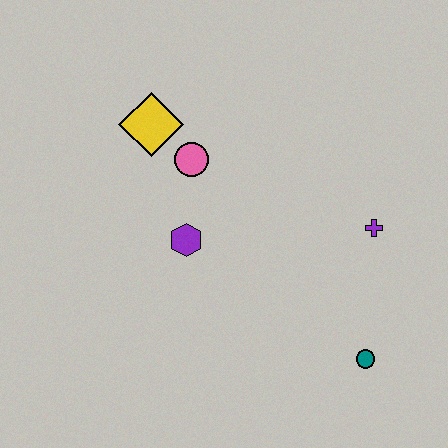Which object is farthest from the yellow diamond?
The teal circle is farthest from the yellow diamond.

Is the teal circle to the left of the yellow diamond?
No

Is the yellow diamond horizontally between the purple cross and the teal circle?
No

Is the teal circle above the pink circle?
No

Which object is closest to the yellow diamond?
The pink circle is closest to the yellow diamond.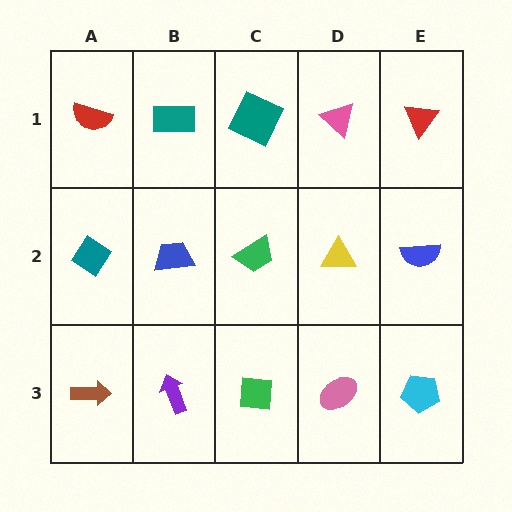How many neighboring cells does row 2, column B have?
4.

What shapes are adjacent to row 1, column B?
A blue trapezoid (row 2, column B), a red semicircle (row 1, column A), a teal square (row 1, column C).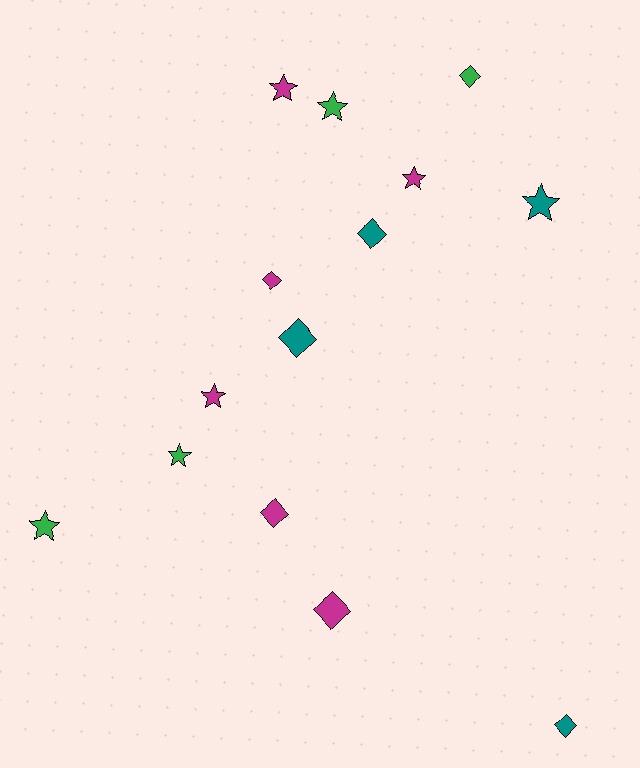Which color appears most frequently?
Magenta, with 6 objects.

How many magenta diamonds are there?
There are 3 magenta diamonds.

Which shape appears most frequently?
Star, with 7 objects.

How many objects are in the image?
There are 14 objects.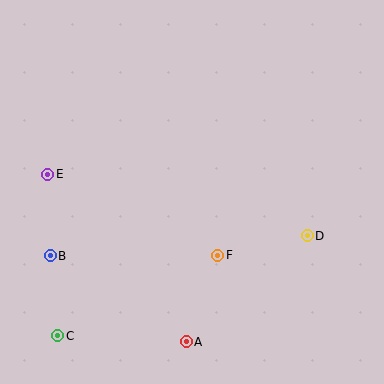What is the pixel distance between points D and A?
The distance between D and A is 161 pixels.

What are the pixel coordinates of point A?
Point A is at (186, 342).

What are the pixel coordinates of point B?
Point B is at (50, 256).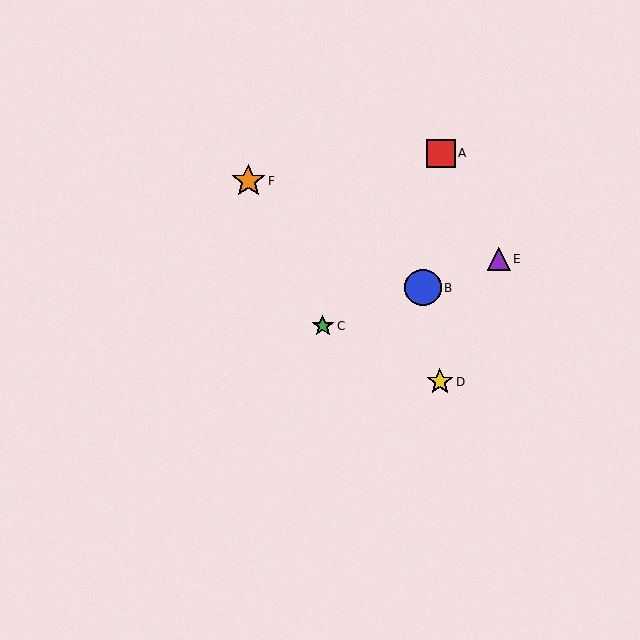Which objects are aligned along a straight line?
Objects B, C, E are aligned along a straight line.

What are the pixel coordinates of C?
Object C is at (323, 326).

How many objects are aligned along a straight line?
3 objects (B, C, E) are aligned along a straight line.